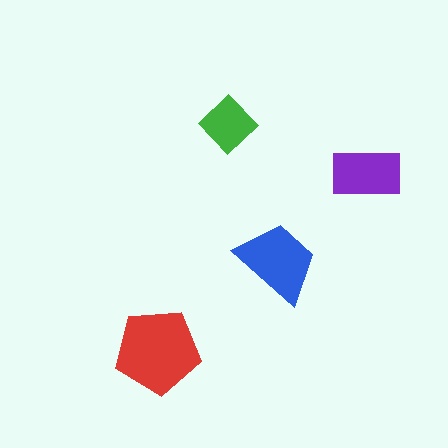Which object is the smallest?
The green diamond.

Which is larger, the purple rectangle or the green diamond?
The purple rectangle.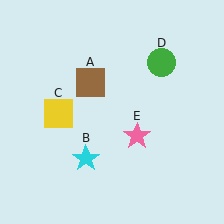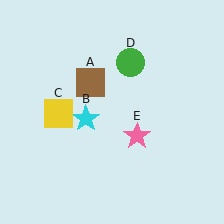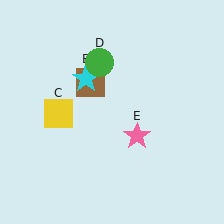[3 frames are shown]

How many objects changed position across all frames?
2 objects changed position: cyan star (object B), green circle (object D).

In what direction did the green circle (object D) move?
The green circle (object D) moved left.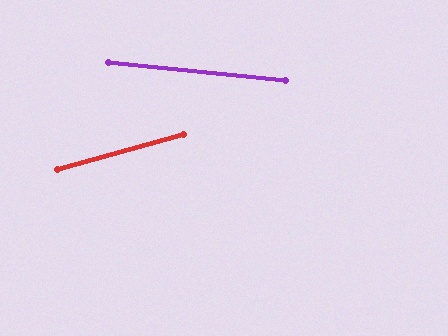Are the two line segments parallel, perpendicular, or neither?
Neither parallel nor perpendicular — they differ by about 21°.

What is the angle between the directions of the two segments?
Approximately 21 degrees.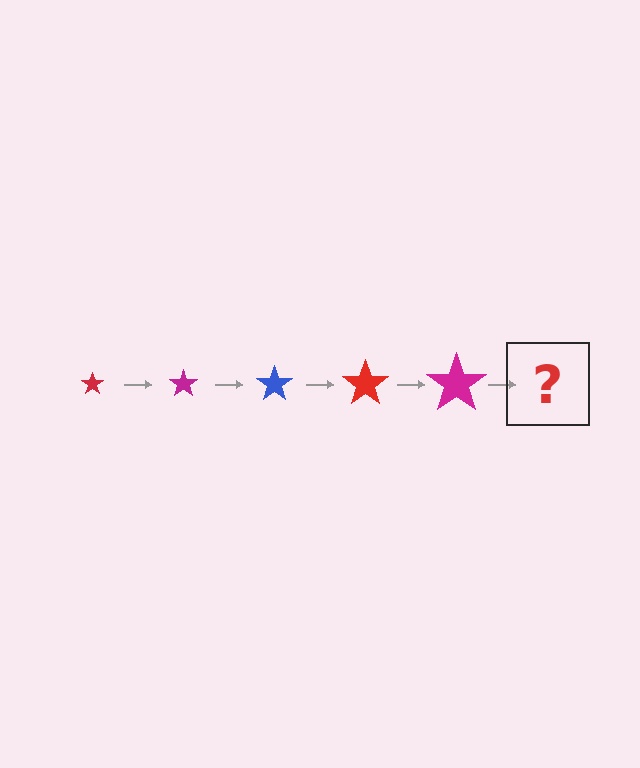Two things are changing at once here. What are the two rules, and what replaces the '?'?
The two rules are that the star grows larger each step and the color cycles through red, magenta, and blue. The '?' should be a blue star, larger than the previous one.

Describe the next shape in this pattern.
It should be a blue star, larger than the previous one.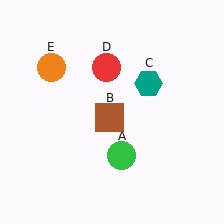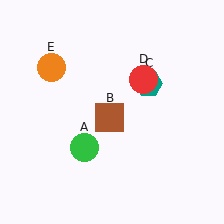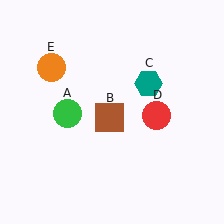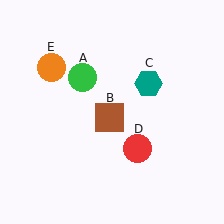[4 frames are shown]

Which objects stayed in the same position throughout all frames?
Brown square (object B) and teal hexagon (object C) and orange circle (object E) remained stationary.